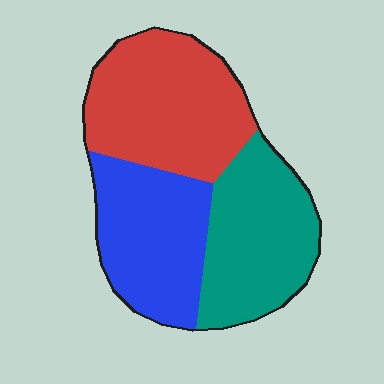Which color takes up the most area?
Red, at roughly 35%.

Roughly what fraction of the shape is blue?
Blue takes up about one third (1/3) of the shape.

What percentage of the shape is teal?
Teal takes up about one third (1/3) of the shape.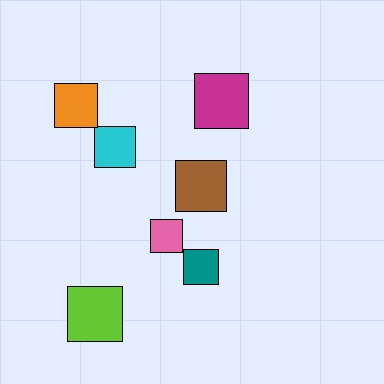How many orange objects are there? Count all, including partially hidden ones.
There is 1 orange object.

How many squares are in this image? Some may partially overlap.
There are 7 squares.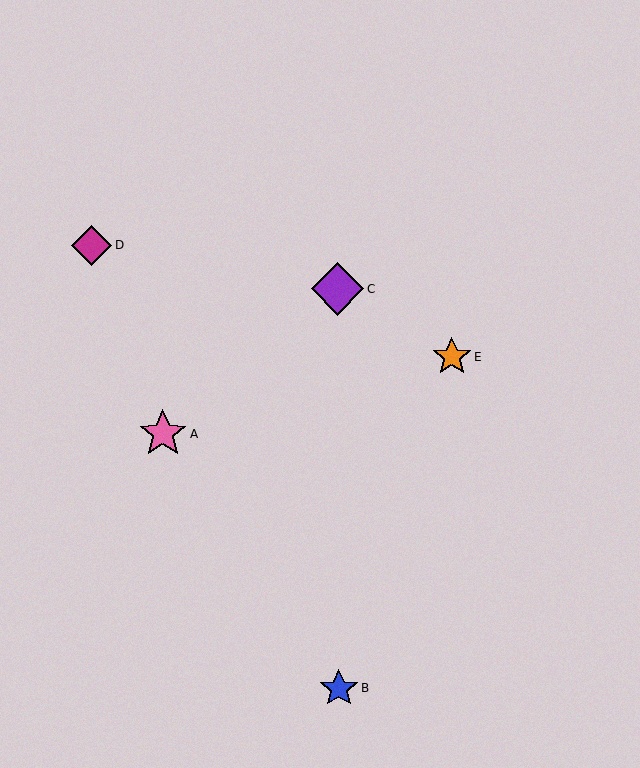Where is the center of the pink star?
The center of the pink star is at (163, 434).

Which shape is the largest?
The purple diamond (labeled C) is the largest.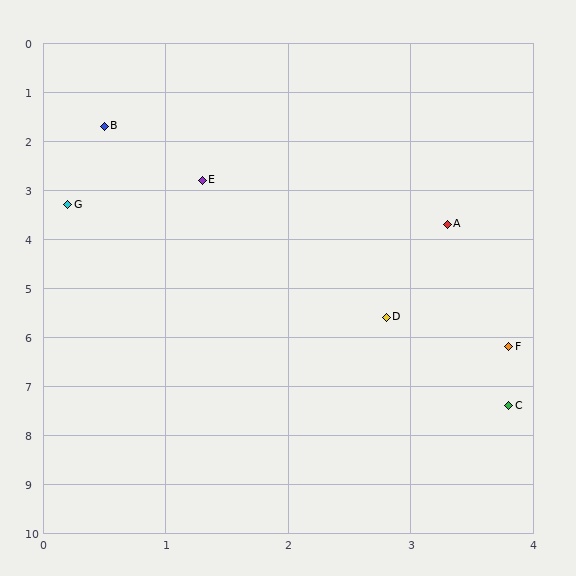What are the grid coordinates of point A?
Point A is at approximately (3.3, 3.7).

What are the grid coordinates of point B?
Point B is at approximately (0.5, 1.7).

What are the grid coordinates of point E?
Point E is at approximately (1.3, 2.8).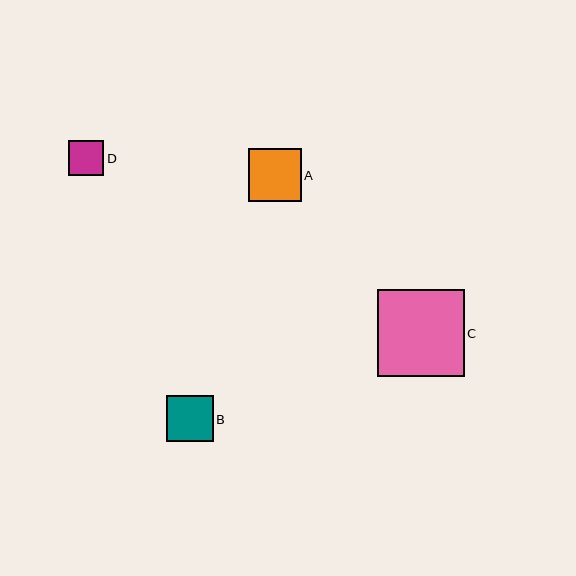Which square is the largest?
Square C is the largest with a size of approximately 87 pixels.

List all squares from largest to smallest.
From largest to smallest: C, A, B, D.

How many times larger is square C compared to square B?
Square C is approximately 1.9 times the size of square B.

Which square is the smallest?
Square D is the smallest with a size of approximately 35 pixels.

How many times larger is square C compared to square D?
Square C is approximately 2.5 times the size of square D.